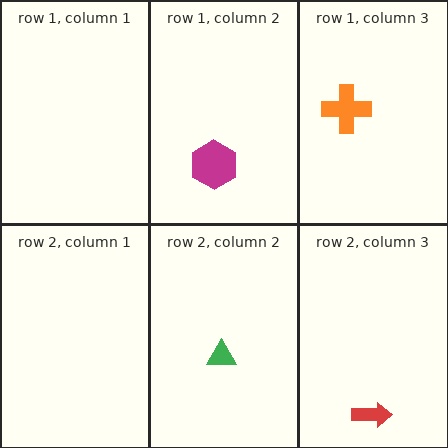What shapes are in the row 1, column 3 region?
The orange cross.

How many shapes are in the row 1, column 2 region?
1.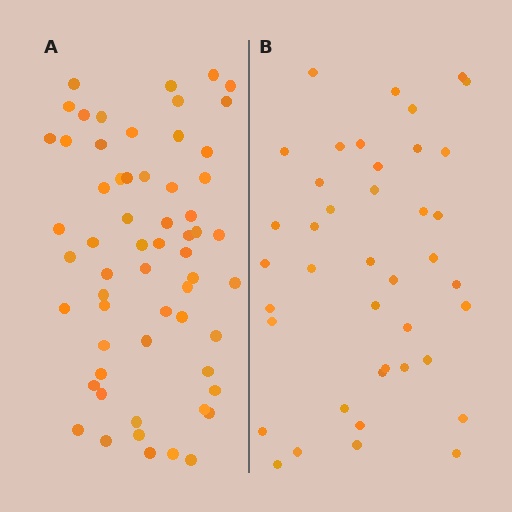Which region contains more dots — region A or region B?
Region A (the left region) has more dots.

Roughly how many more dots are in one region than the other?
Region A has approximately 20 more dots than region B.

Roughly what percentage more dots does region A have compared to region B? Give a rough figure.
About 45% more.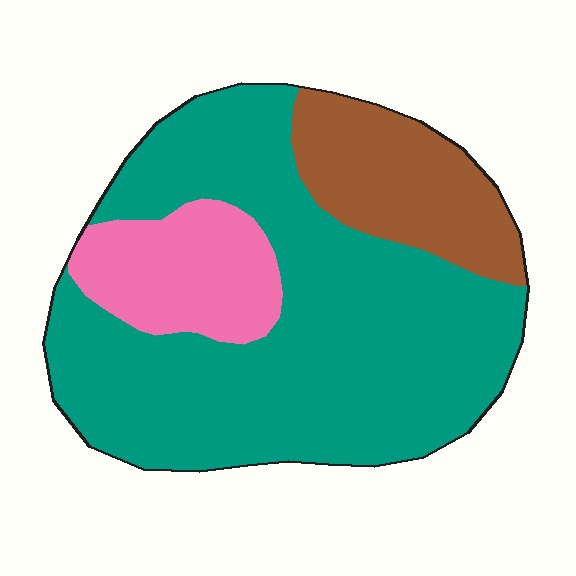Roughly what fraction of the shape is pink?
Pink covers around 15% of the shape.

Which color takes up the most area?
Teal, at roughly 65%.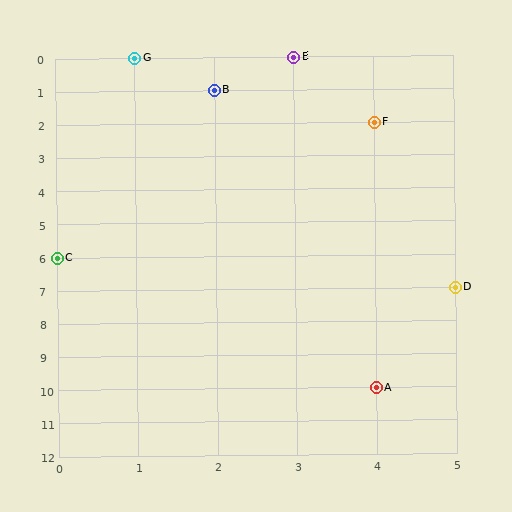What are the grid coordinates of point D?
Point D is at grid coordinates (5, 7).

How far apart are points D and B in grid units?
Points D and B are 3 columns and 6 rows apart (about 6.7 grid units diagonally).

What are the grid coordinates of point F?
Point F is at grid coordinates (4, 2).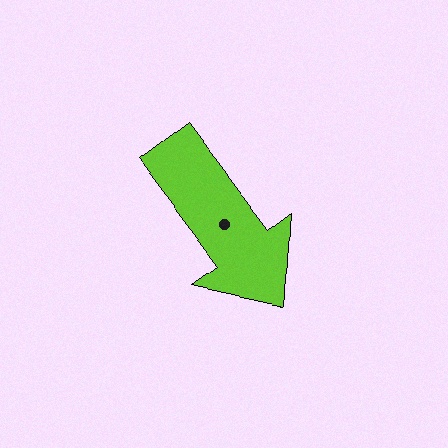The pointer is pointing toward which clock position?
Roughly 5 o'clock.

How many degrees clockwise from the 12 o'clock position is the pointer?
Approximately 143 degrees.